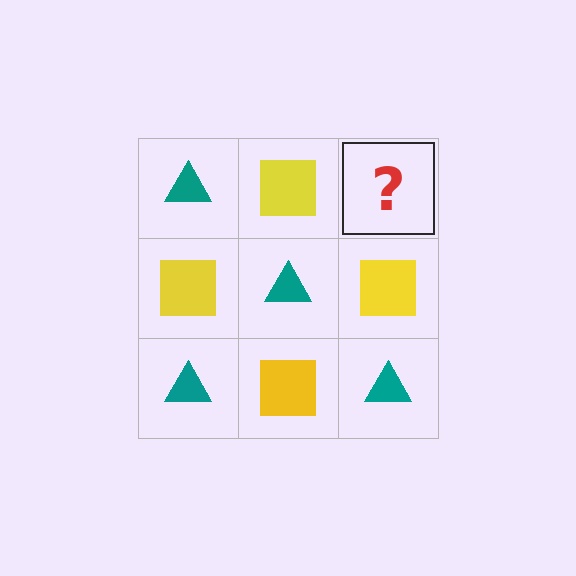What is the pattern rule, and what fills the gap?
The rule is that it alternates teal triangle and yellow square in a checkerboard pattern. The gap should be filled with a teal triangle.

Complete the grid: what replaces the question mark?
The question mark should be replaced with a teal triangle.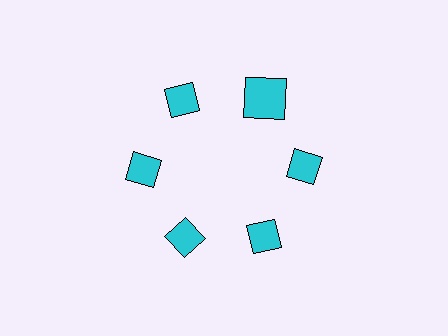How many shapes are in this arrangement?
There are 6 shapes arranged in a ring pattern.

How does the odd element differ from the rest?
It has a different shape: square instead of diamond.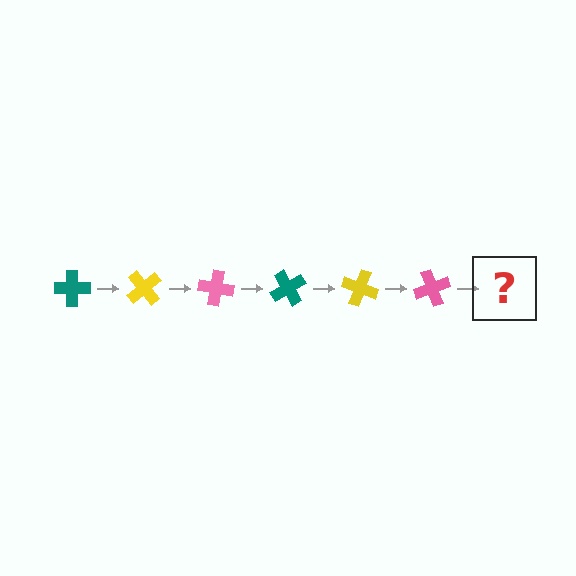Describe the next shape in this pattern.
It should be a teal cross, rotated 300 degrees from the start.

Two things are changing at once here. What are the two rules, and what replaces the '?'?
The two rules are that it rotates 50 degrees each step and the color cycles through teal, yellow, and pink. The '?' should be a teal cross, rotated 300 degrees from the start.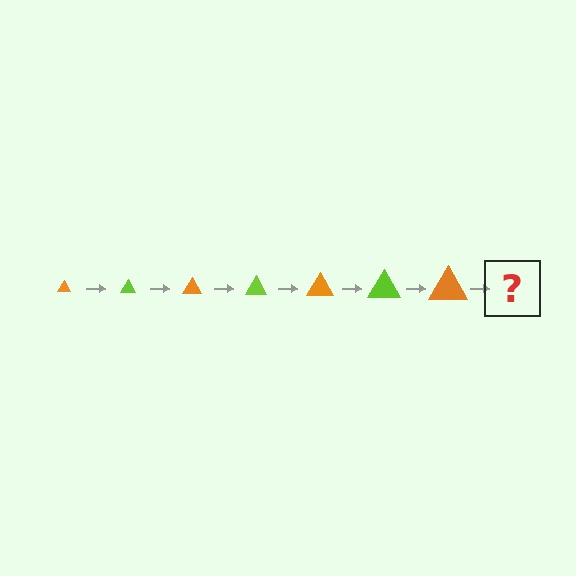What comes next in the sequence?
The next element should be a lime triangle, larger than the previous one.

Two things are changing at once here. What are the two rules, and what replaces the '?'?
The two rules are that the triangle grows larger each step and the color cycles through orange and lime. The '?' should be a lime triangle, larger than the previous one.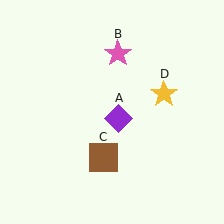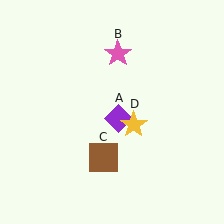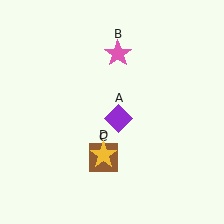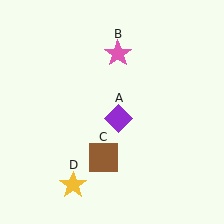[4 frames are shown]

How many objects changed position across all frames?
1 object changed position: yellow star (object D).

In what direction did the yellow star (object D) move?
The yellow star (object D) moved down and to the left.